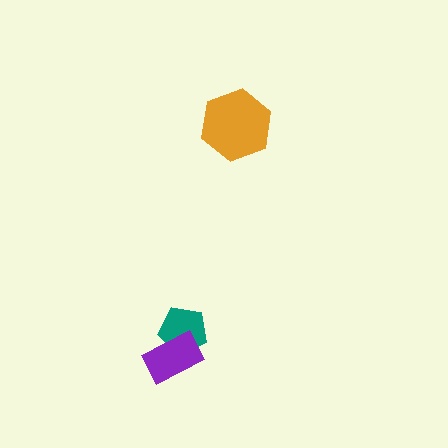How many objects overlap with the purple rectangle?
1 object overlaps with the purple rectangle.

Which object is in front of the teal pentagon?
The purple rectangle is in front of the teal pentagon.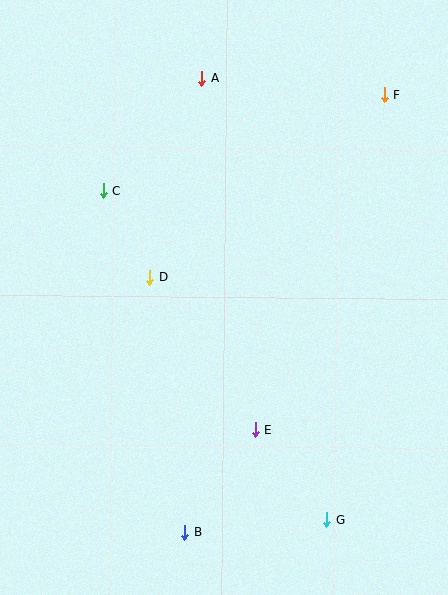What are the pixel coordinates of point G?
Point G is at (327, 520).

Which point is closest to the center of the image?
Point D at (150, 278) is closest to the center.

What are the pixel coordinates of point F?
Point F is at (384, 95).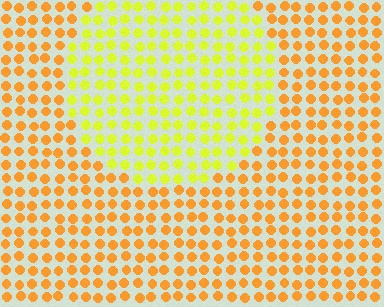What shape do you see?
I see a circle.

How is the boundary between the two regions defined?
The boundary is defined purely by a slight shift in hue (about 37 degrees). Spacing, size, and orientation are identical on both sides.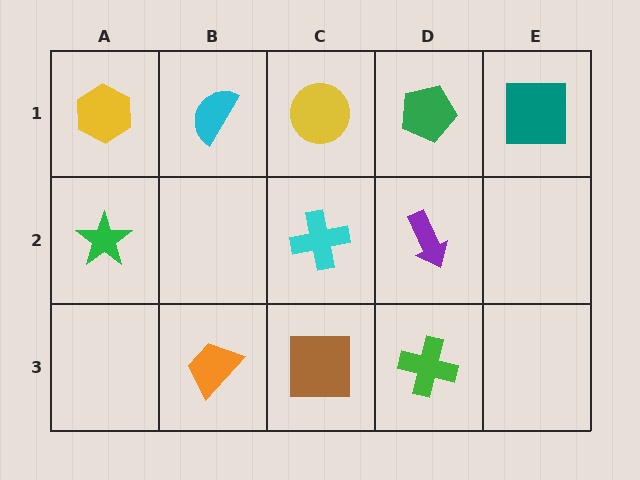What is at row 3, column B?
An orange trapezoid.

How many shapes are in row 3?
3 shapes.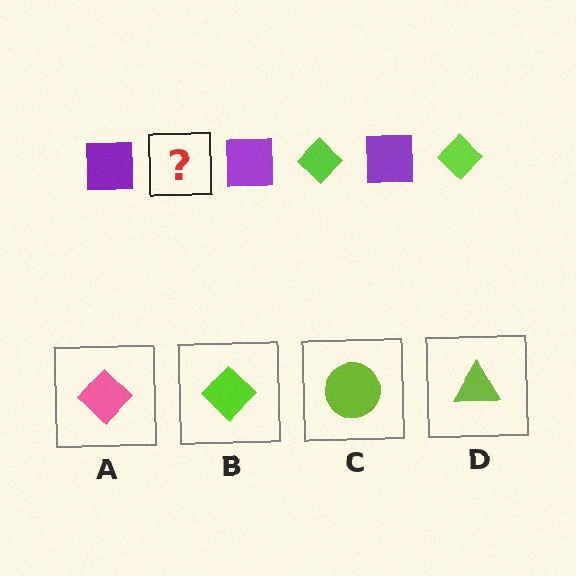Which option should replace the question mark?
Option B.